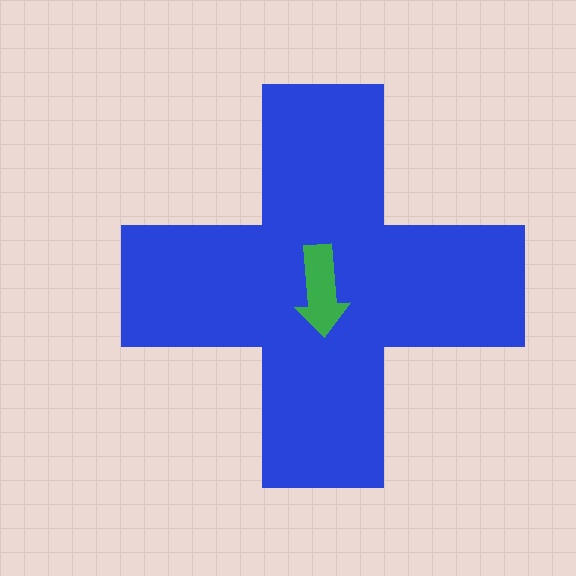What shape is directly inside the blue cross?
The green arrow.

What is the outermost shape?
The blue cross.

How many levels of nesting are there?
2.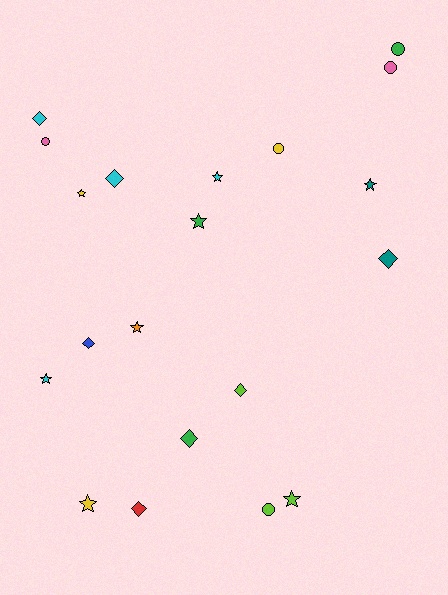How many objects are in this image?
There are 20 objects.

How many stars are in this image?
There are 8 stars.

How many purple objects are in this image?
There are no purple objects.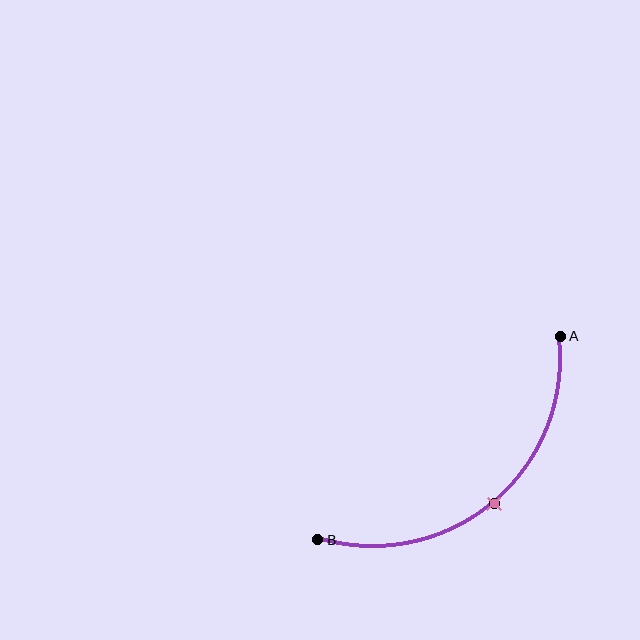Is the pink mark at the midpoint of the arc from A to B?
Yes. The pink mark lies on the arc at equal arc-length from both A and B — it is the arc midpoint.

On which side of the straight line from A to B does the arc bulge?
The arc bulges below and to the right of the straight line connecting A and B.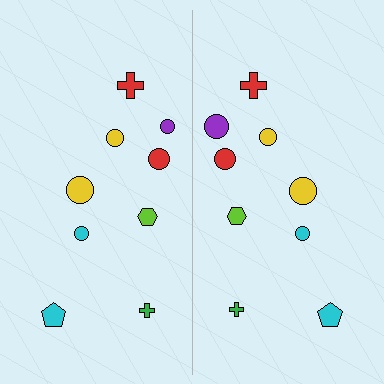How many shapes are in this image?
There are 18 shapes in this image.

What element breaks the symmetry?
The purple circle on the right side has a different size than its mirror counterpart.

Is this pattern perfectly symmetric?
No, the pattern is not perfectly symmetric. The purple circle on the right side has a different size than its mirror counterpart.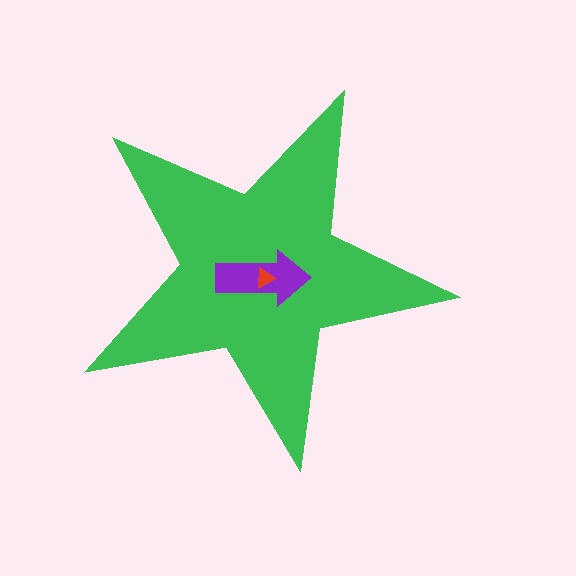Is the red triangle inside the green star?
Yes.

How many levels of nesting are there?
3.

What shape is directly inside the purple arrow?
The red triangle.